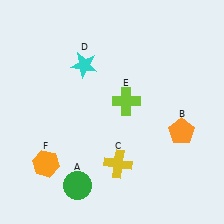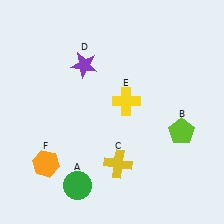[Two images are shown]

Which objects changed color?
B changed from orange to lime. D changed from cyan to purple. E changed from lime to yellow.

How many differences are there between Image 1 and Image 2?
There are 3 differences between the two images.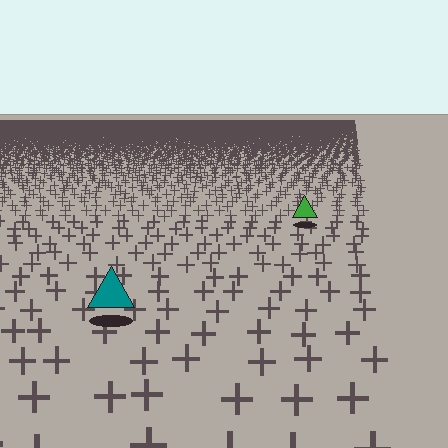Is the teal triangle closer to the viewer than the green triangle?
Yes. The teal triangle is closer — you can tell from the texture gradient: the ground texture is coarser near it.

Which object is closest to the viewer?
The teal triangle is closest. The texture marks near it are larger and more spread out.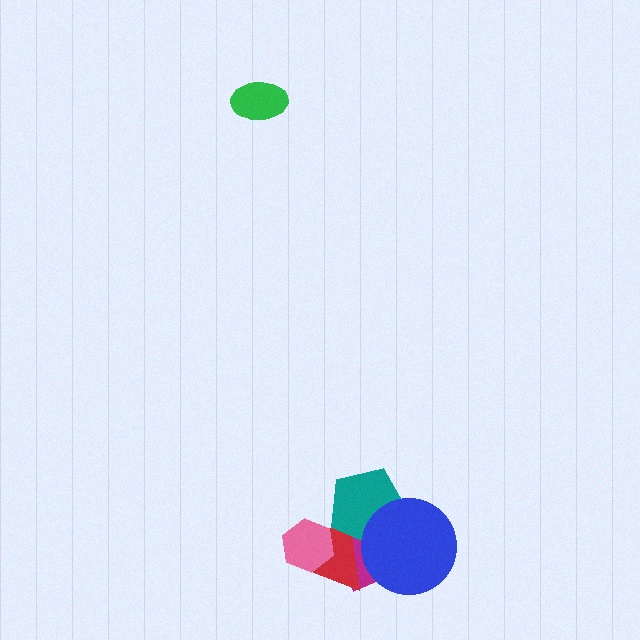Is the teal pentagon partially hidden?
Yes, it is partially covered by another shape.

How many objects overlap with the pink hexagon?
2 objects overlap with the pink hexagon.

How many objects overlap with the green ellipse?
0 objects overlap with the green ellipse.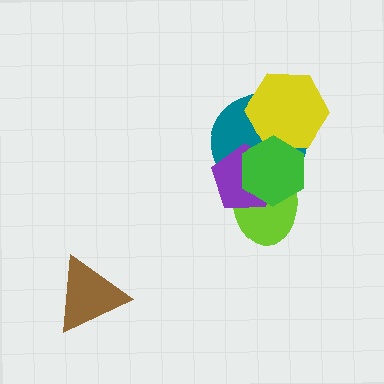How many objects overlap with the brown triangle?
0 objects overlap with the brown triangle.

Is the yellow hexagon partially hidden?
Yes, it is partially covered by another shape.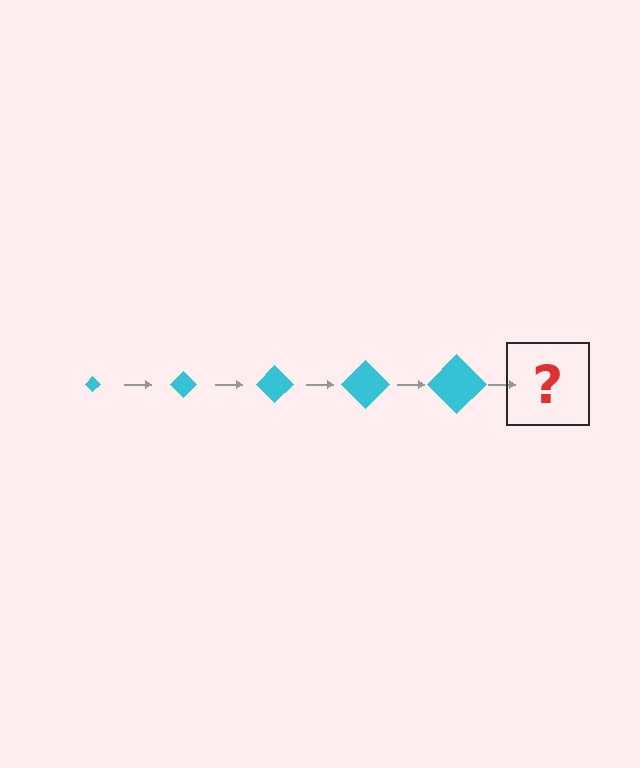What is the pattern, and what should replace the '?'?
The pattern is that the diamond gets progressively larger each step. The '?' should be a cyan diamond, larger than the previous one.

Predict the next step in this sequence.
The next step is a cyan diamond, larger than the previous one.